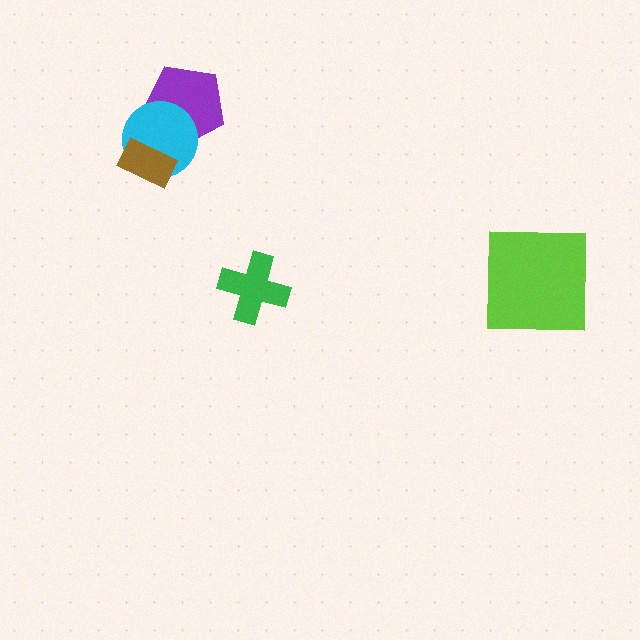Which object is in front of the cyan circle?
The brown rectangle is in front of the cyan circle.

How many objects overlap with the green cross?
0 objects overlap with the green cross.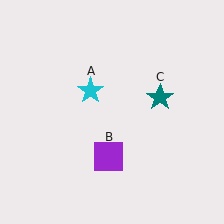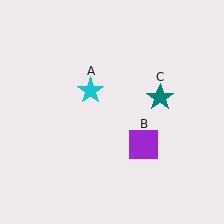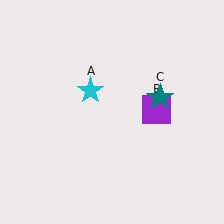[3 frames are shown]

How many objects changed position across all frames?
1 object changed position: purple square (object B).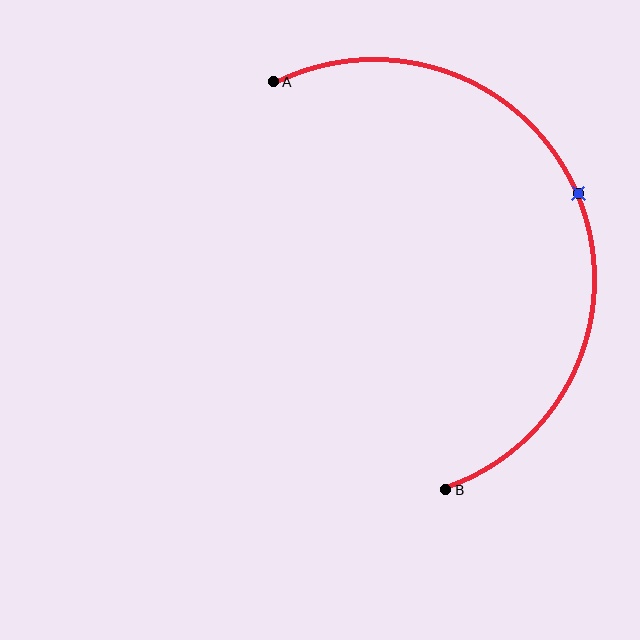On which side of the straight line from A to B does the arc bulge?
The arc bulges to the right of the straight line connecting A and B.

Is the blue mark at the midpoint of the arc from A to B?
Yes. The blue mark lies on the arc at equal arc-length from both A and B — it is the arc midpoint.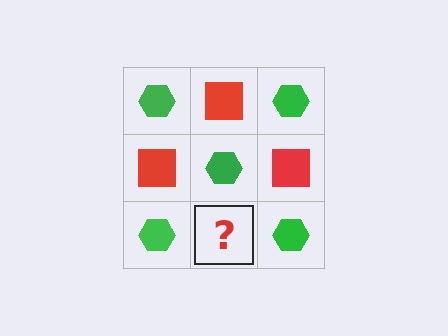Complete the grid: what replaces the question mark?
The question mark should be replaced with a red square.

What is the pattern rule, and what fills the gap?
The rule is that it alternates green hexagon and red square in a checkerboard pattern. The gap should be filled with a red square.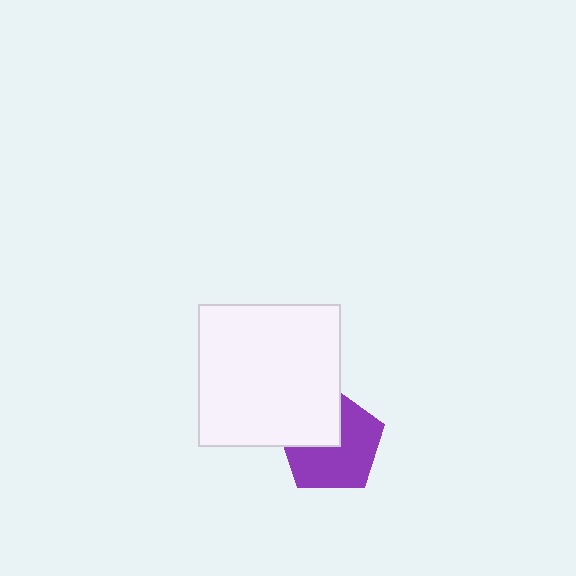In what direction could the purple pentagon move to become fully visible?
The purple pentagon could move toward the lower-right. That would shift it out from behind the white square entirely.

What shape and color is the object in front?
The object in front is a white square.